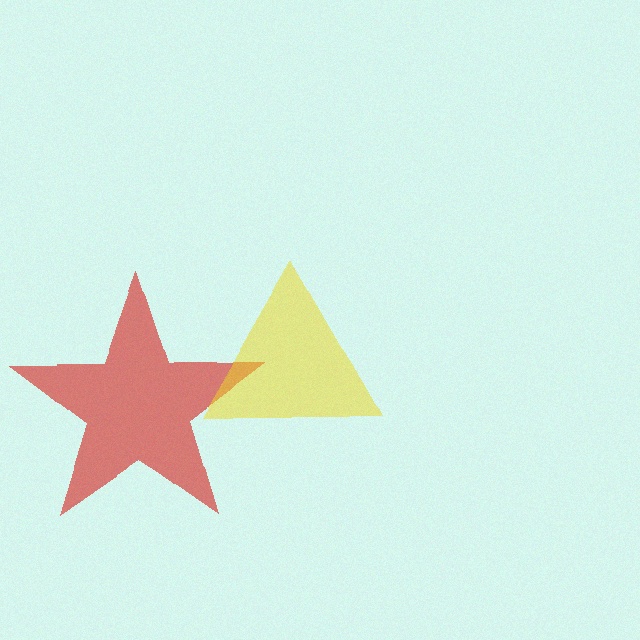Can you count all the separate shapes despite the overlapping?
Yes, there are 2 separate shapes.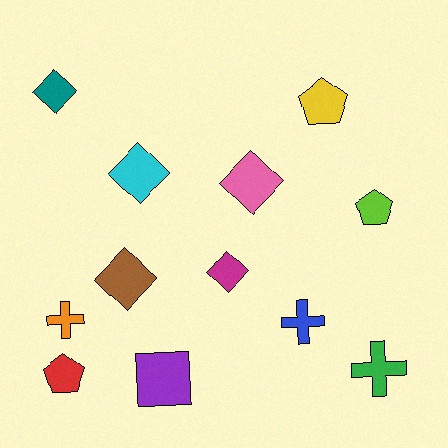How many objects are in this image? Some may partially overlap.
There are 12 objects.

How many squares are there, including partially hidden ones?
There is 1 square.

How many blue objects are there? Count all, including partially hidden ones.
There is 1 blue object.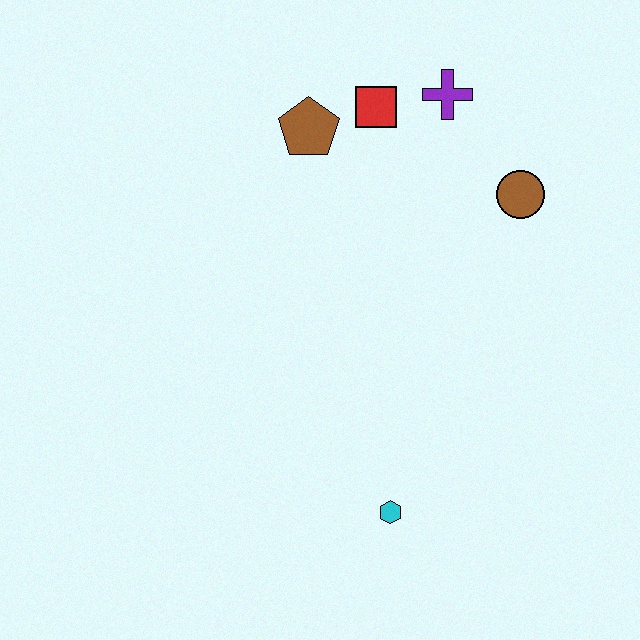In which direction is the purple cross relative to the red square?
The purple cross is to the right of the red square.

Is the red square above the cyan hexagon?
Yes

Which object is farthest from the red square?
The cyan hexagon is farthest from the red square.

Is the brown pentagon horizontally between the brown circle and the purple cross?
No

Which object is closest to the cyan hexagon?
The brown circle is closest to the cyan hexagon.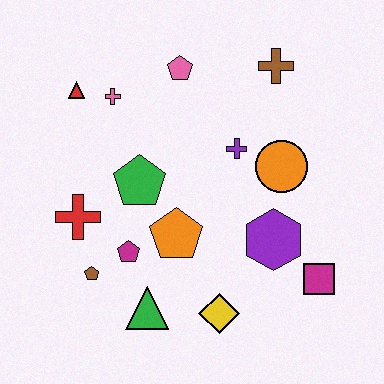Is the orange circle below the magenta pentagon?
No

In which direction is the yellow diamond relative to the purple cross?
The yellow diamond is below the purple cross.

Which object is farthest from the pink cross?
The magenta square is farthest from the pink cross.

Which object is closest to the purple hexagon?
The magenta square is closest to the purple hexagon.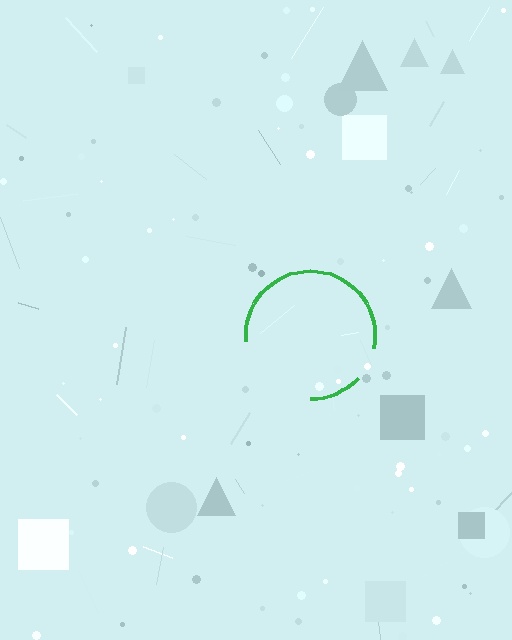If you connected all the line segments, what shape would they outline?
They would outline a circle.